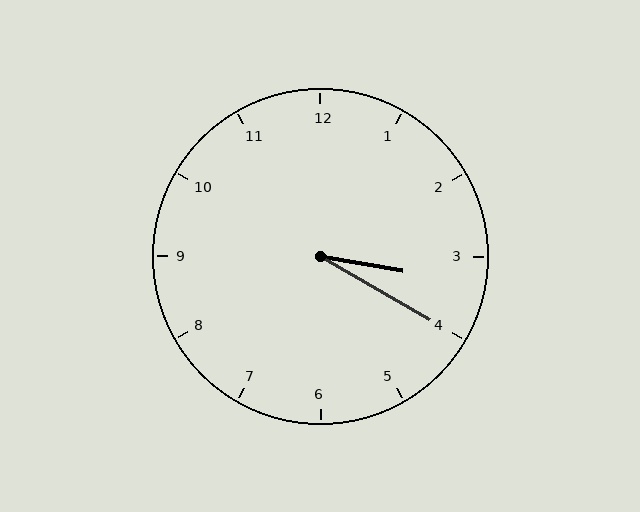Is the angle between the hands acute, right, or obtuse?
It is acute.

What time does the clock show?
3:20.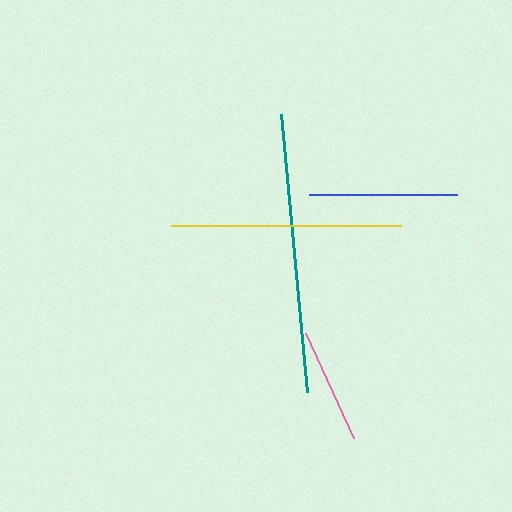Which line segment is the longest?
The teal line is the longest at approximately 279 pixels.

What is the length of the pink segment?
The pink segment is approximately 115 pixels long.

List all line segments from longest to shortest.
From longest to shortest: teal, yellow, blue, pink.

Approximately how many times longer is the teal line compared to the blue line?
The teal line is approximately 1.9 times the length of the blue line.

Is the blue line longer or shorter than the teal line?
The teal line is longer than the blue line.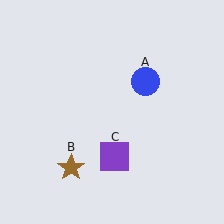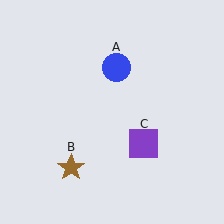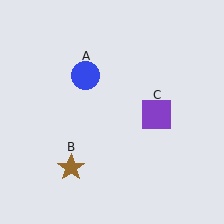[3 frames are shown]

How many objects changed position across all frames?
2 objects changed position: blue circle (object A), purple square (object C).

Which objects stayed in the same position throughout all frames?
Brown star (object B) remained stationary.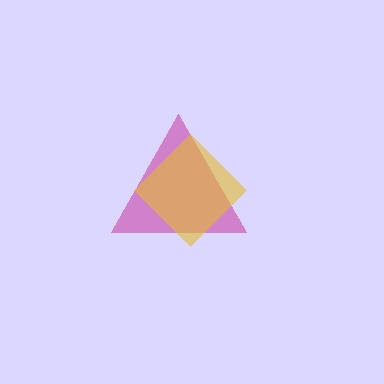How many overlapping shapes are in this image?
There are 2 overlapping shapes in the image.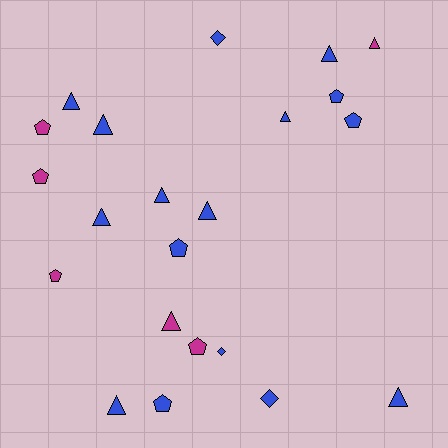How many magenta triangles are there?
There are 2 magenta triangles.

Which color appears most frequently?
Blue, with 16 objects.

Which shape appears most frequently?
Triangle, with 11 objects.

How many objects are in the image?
There are 22 objects.